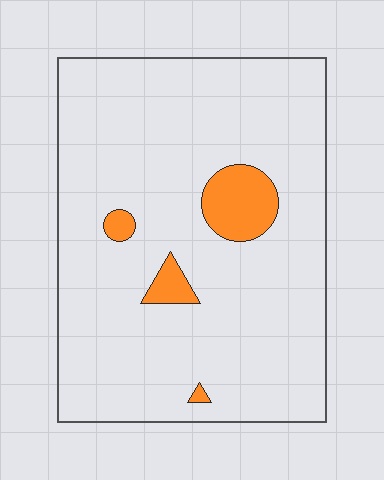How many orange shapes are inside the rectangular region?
4.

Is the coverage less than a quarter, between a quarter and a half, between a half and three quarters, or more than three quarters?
Less than a quarter.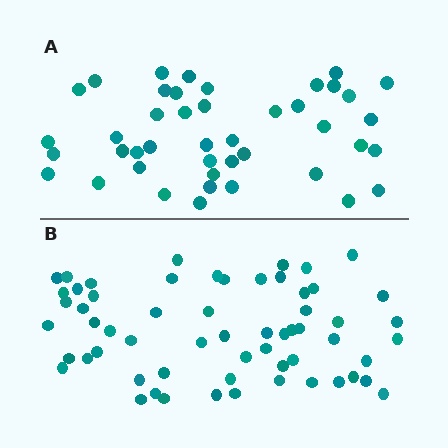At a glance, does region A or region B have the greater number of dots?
Region B (the bottom region) has more dots.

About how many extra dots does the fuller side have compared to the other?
Region B has approximately 15 more dots than region A.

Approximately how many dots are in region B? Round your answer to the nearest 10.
About 60 dots.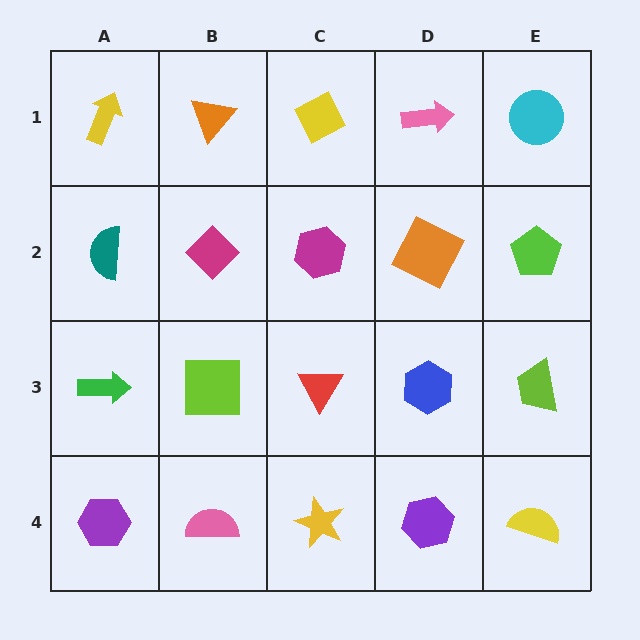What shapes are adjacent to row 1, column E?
A lime pentagon (row 2, column E), a pink arrow (row 1, column D).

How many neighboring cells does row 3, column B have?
4.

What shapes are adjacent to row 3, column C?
A magenta hexagon (row 2, column C), a yellow star (row 4, column C), a lime square (row 3, column B), a blue hexagon (row 3, column D).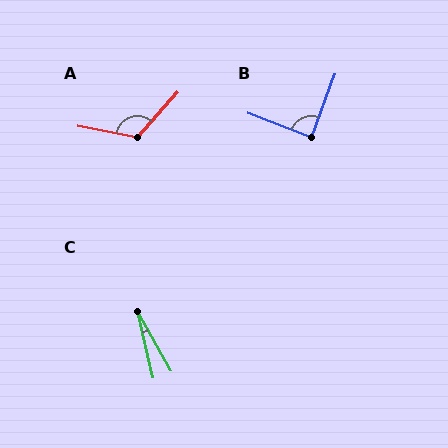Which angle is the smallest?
C, at approximately 16 degrees.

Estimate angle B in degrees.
Approximately 90 degrees.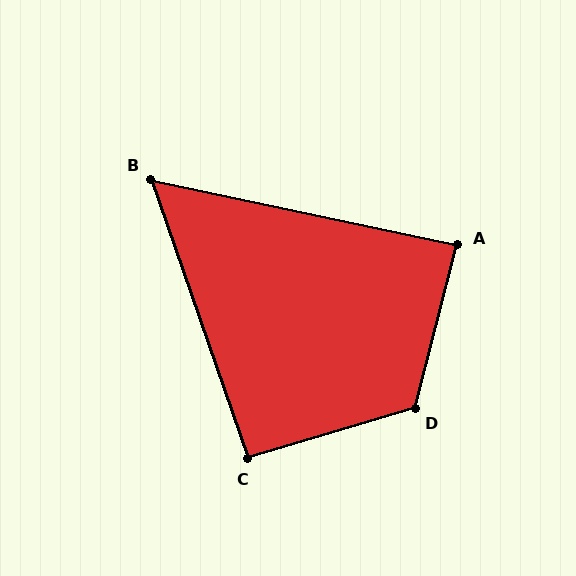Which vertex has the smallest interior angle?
B, at approximately 59 degrees.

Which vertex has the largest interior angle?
D, at approximately 121 degrees.